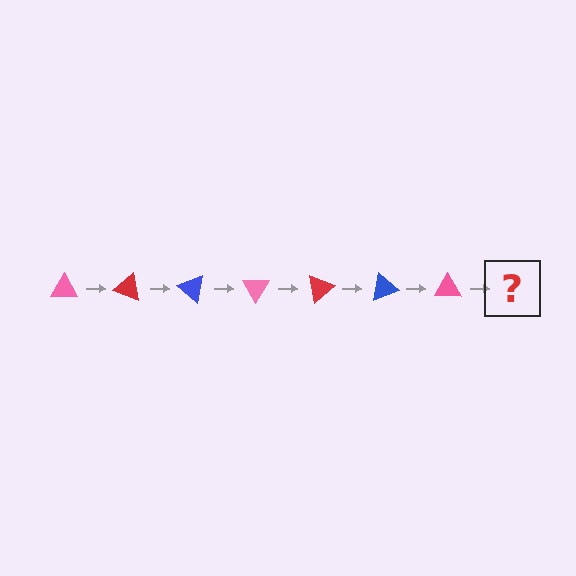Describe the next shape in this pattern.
It should be a red triangle, rotated 140 degrees from the start.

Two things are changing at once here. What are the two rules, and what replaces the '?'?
The two rules are that it rotates 20 degrees each step and the color cycles through pink, red, and blue. The '?' should be a red triangle, rotated 140 degrees from the start.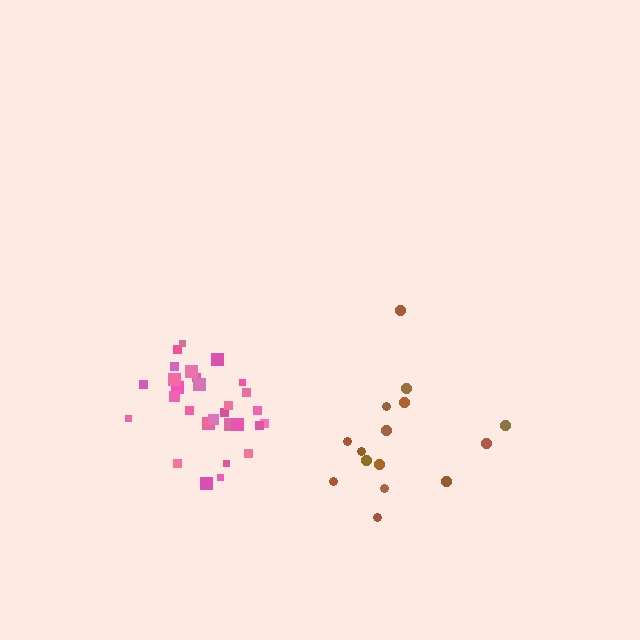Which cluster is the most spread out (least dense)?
Brown.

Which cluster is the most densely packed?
Pink.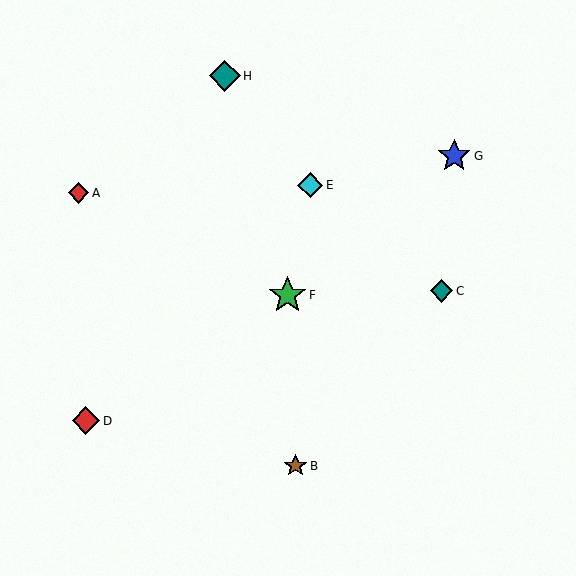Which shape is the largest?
The green star (labeled F) is the largest.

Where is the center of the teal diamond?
The center of the teal diamond is at (442, 291).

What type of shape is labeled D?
Shape D is a red diamond.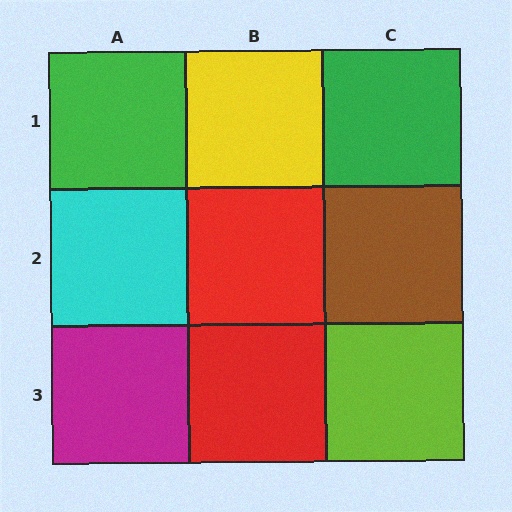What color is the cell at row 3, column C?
Lime.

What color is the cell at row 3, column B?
Red.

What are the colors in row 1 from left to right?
Green, yellow, green.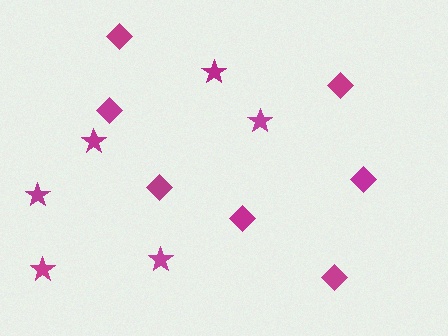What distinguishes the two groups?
There are 2 groups: one group of stars (6) and one group of diamonds (7).